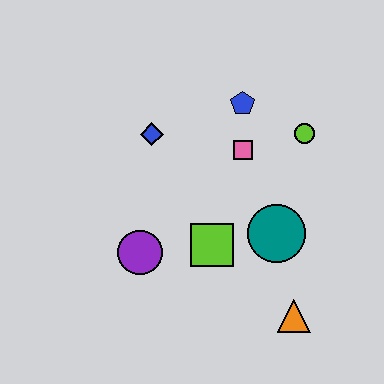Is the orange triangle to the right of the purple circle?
Yes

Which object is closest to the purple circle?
The lime square is closest to the purple circle.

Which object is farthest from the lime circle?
The purple circle is farthest from the lime circle.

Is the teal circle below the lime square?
No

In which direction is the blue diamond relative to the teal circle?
The blue diamond is to the left of the teal circle.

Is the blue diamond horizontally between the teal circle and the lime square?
No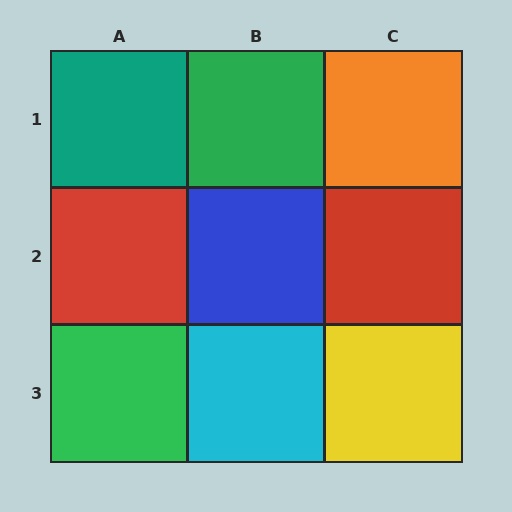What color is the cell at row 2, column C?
Red.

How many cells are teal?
1 cell is teal.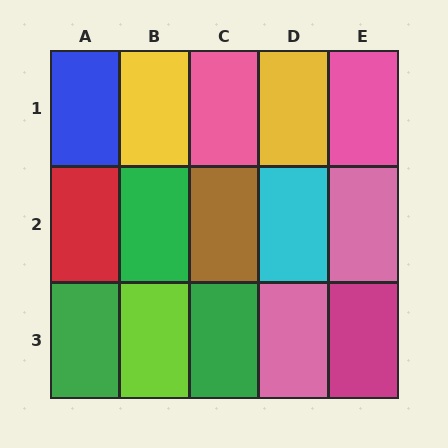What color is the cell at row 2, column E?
Pink.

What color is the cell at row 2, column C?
Brown.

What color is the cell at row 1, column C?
Pink.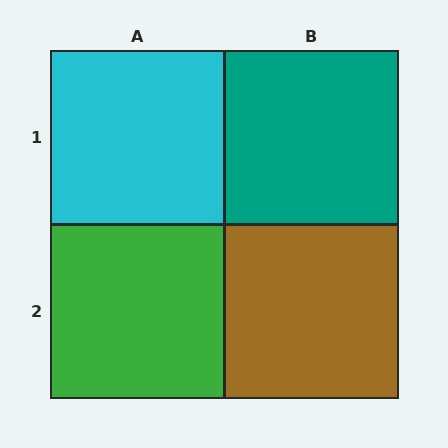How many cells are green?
1 cell is green.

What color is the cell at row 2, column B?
Brown.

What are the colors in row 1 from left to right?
Cyan, teal.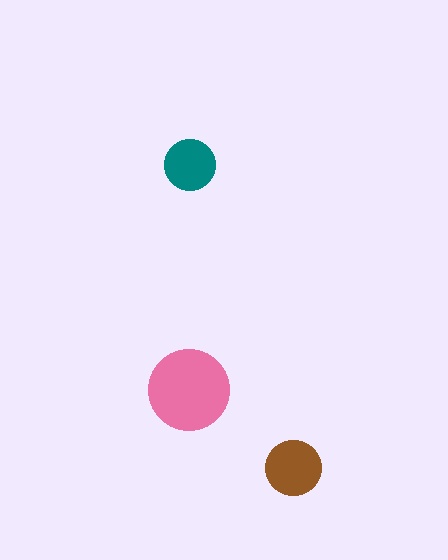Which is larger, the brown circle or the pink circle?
The pink one.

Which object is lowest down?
The brown circle is bottommost.